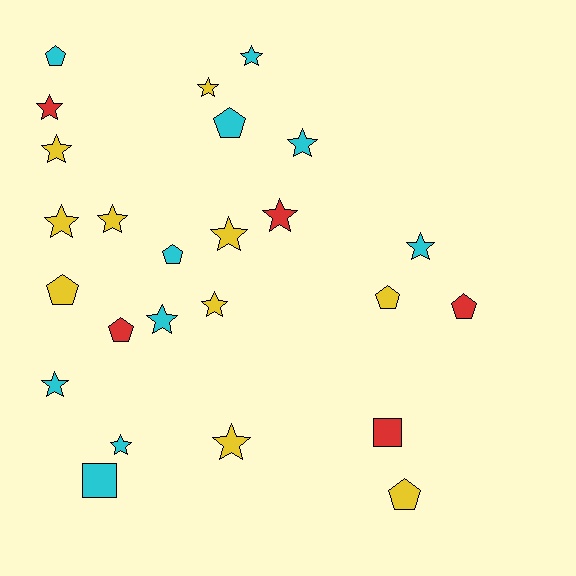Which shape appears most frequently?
Star, with 15 objects.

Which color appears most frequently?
Cyan, with 10 objects.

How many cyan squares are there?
There is 1 cyan square.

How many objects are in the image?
There are 25 objects.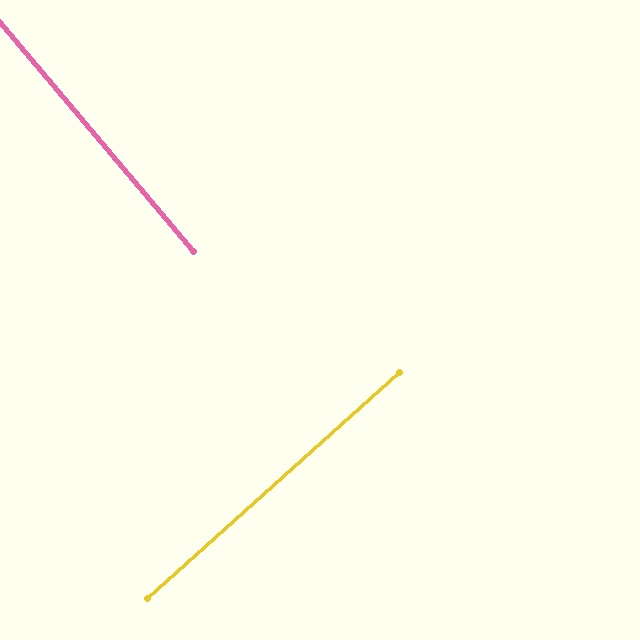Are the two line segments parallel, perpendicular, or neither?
Perpendicular — they meet at approximately 88°.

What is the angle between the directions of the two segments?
Approximately 88 degrees.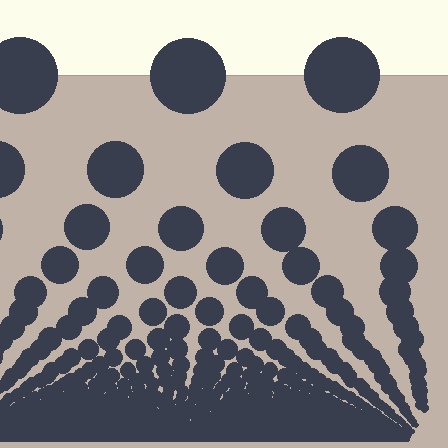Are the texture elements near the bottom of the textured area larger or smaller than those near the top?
Smaller. The gradient is inverted — elements near the bottom are smaller and denser.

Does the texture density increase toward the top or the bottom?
Density increases toward the bottom.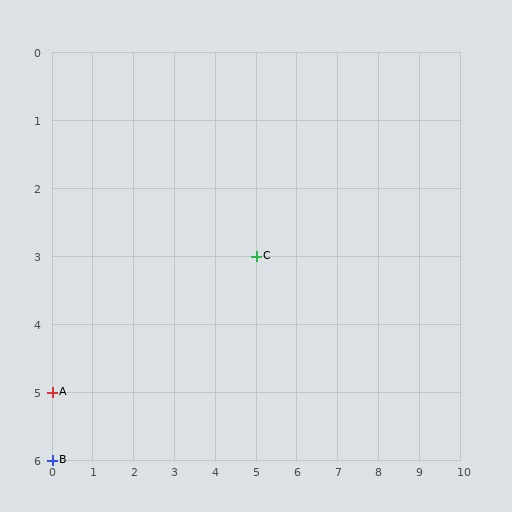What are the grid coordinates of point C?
Point C is at grid coordinates (5, 3).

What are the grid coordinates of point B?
Point B is at grid coordinates (0, 6).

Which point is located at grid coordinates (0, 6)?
Point B is at (0, 6).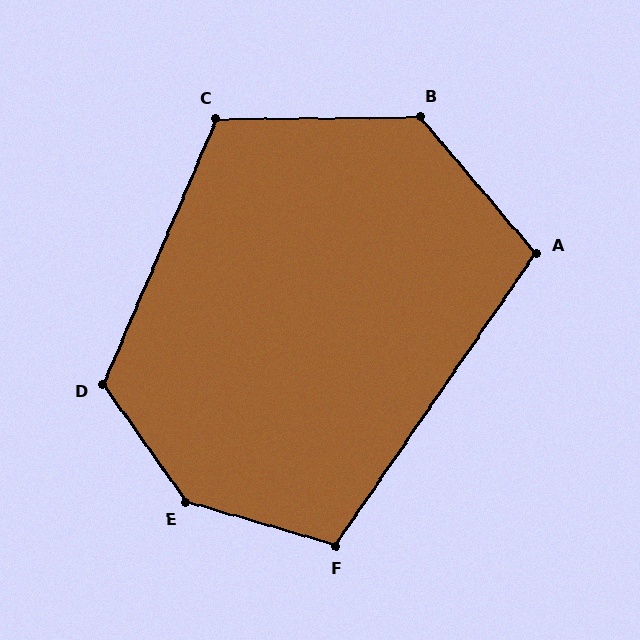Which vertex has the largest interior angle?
E, at approximately 141 degrees.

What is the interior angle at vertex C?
Approximately 113 degrees (obtuse).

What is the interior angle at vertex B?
Approximately 130 degrees (obtuse).